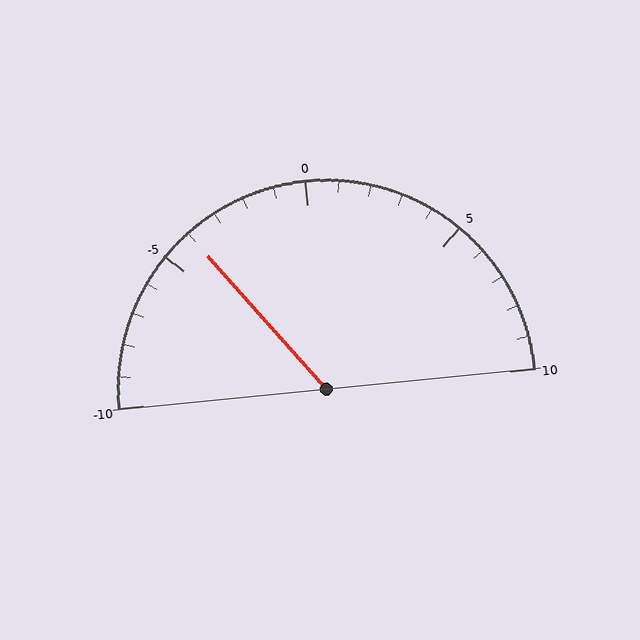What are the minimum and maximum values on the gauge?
The gauge ranges from -10 to 10.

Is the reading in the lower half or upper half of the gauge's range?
The reading is in the lower half of the range (-10 to 10).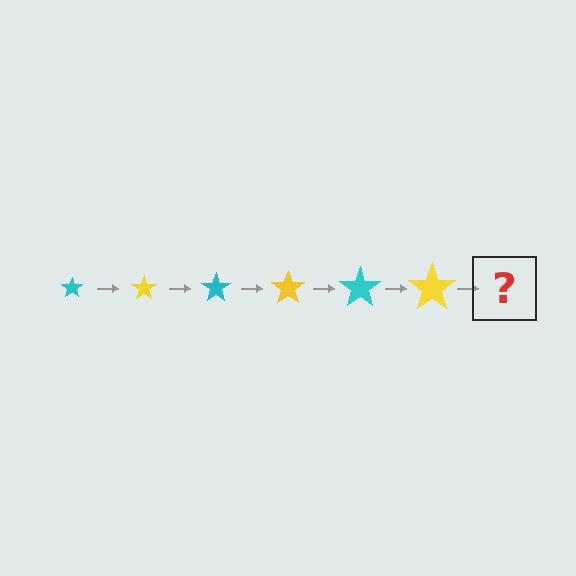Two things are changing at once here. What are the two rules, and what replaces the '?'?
The two rules are that the star grows larger each step and the color cycles through cyan and yellow. The '?' should be a cyan star, larger than the previous one.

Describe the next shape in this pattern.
It should be a cyan star, larger than the previous one.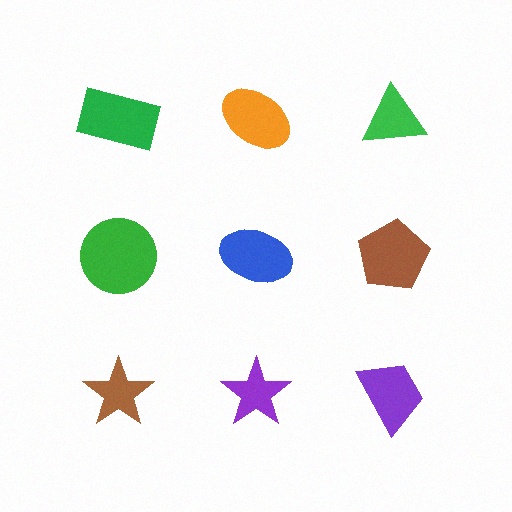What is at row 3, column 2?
A purple star.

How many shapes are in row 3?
3 shapes.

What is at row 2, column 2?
A blue ellipse.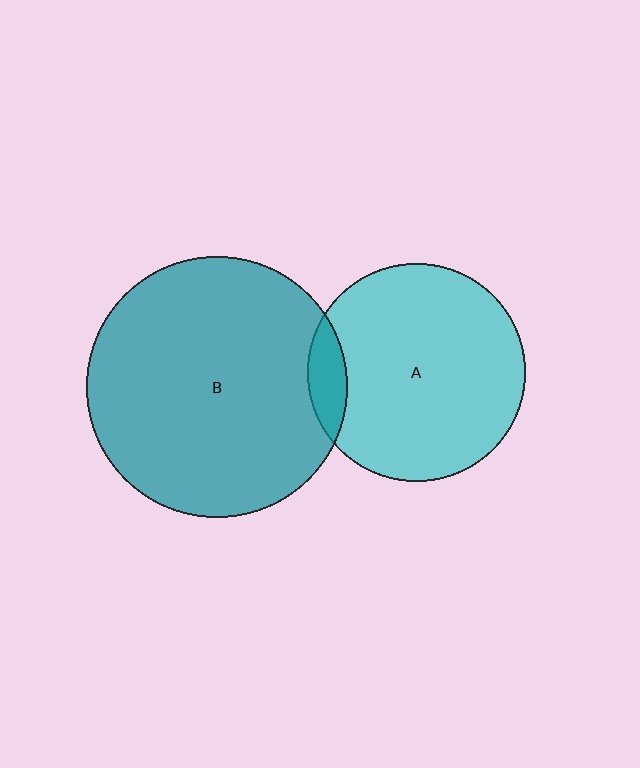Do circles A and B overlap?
Yes.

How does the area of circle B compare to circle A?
Approximately 1.4 times.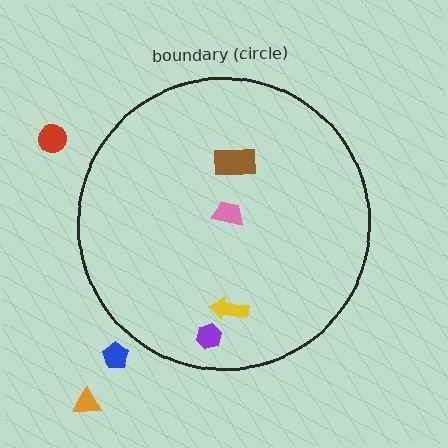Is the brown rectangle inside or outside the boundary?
Inside.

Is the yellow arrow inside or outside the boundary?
Inside.